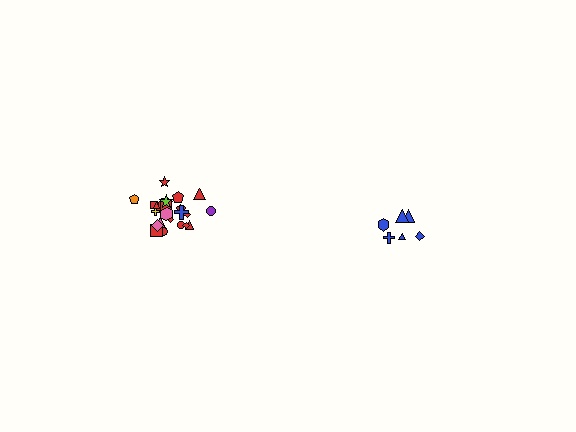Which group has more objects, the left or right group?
The left group.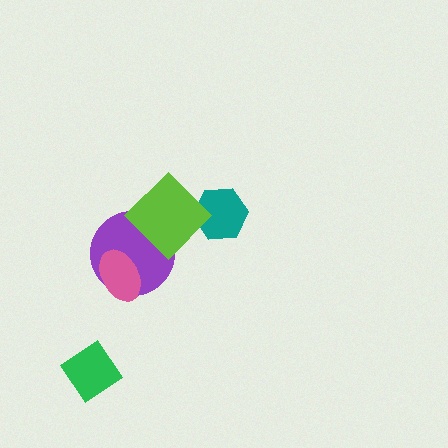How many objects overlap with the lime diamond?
2 objects overlap with the lime diamond.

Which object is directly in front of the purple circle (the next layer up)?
The pink ellipse is directly in front of the purple circle.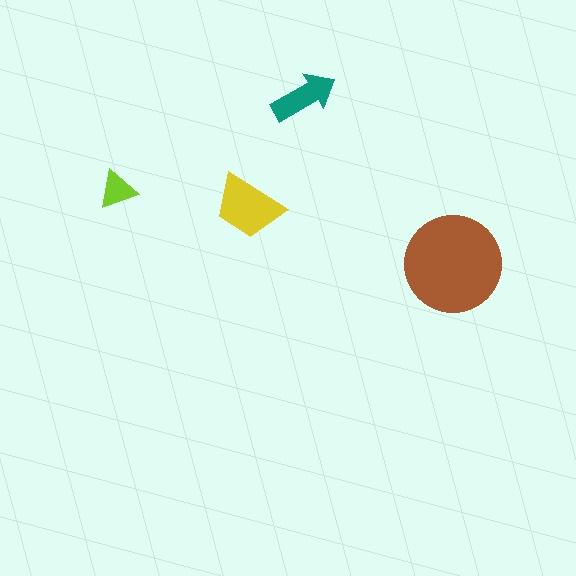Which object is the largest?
The brown circle.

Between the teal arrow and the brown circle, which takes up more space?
The brown circle.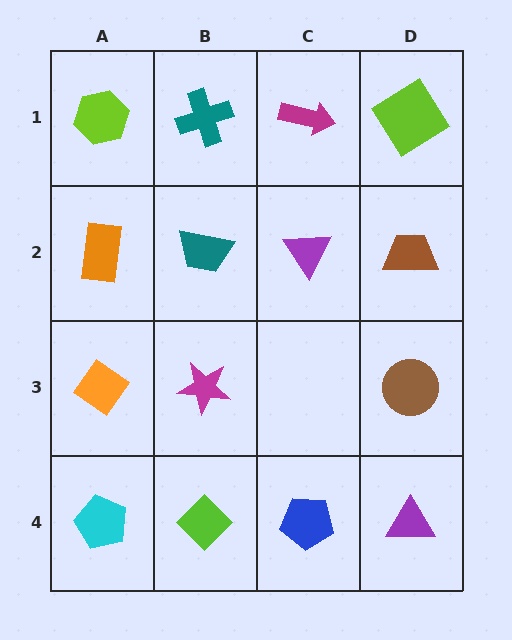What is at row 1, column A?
A lime hexagon.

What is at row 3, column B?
A magenta star.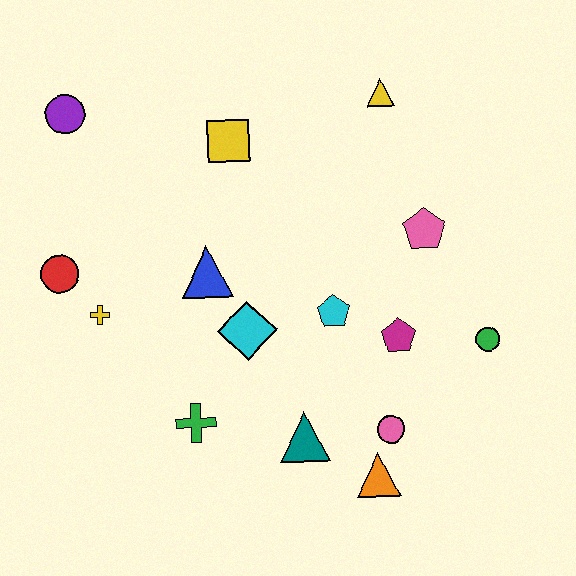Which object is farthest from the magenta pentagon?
The purple circle is farthest from the magenta pentagon.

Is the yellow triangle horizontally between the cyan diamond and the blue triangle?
No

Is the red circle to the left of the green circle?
Yes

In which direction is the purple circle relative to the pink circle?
The purple circle is above the pink circle.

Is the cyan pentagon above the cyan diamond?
Yes